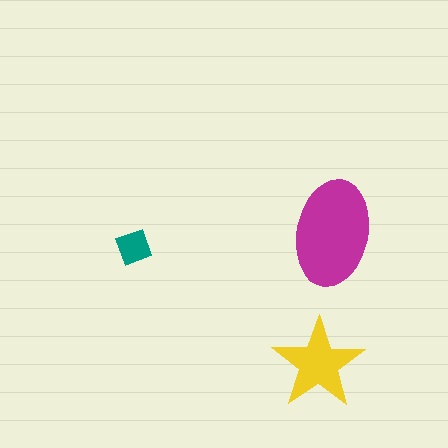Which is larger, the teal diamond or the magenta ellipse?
The magenta ellipse.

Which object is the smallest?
The teal diamond.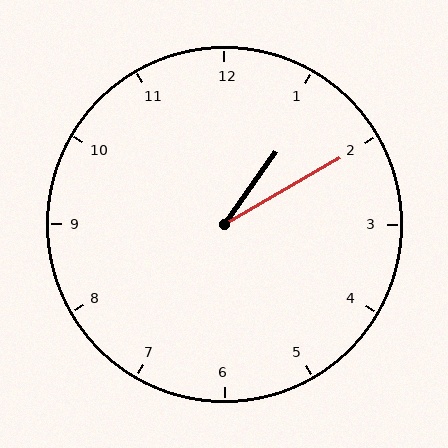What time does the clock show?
1:10.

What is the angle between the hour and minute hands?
Approximately 25 degrees.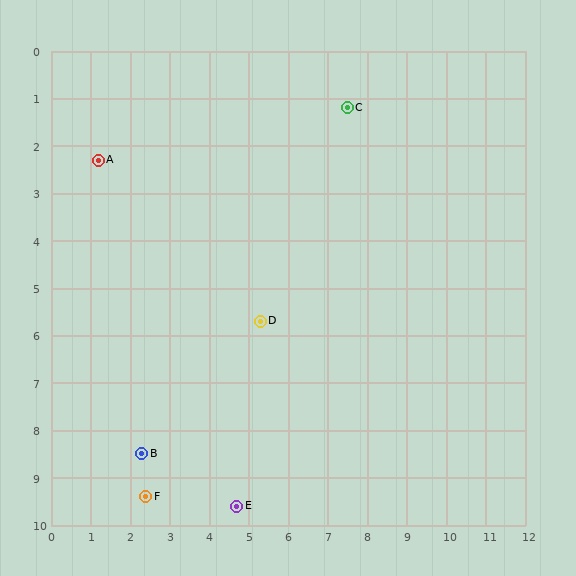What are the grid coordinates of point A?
Point A is at approximately (1.2, 2.3).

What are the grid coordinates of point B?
Point B is at approximately (2.3, 8.5).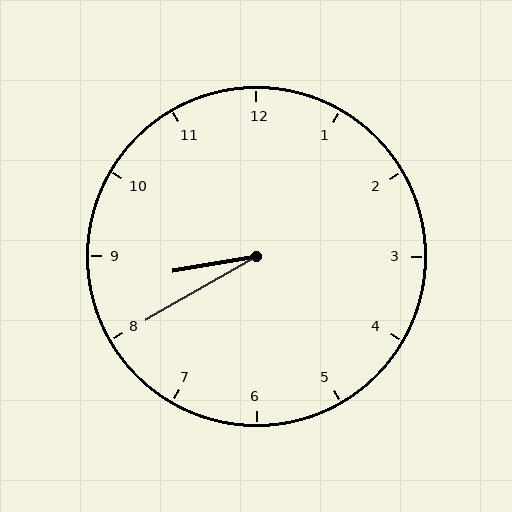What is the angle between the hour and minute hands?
Approximately 20 degrees.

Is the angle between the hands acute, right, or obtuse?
It is acute.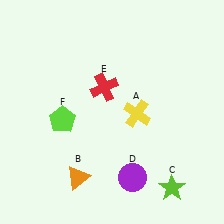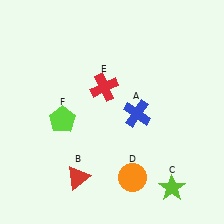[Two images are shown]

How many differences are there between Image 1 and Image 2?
There are 3 differences between the two images.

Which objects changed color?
A changed from yellow to blue. B changed from orange to red. D changed from purple to orange.